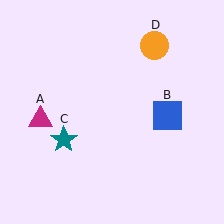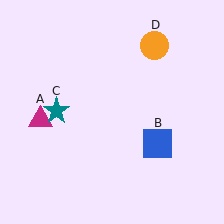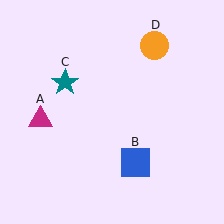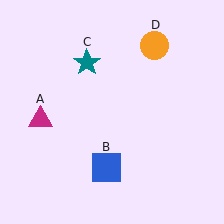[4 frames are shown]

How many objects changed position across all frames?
2 objects changed position: blue square (object B), teal star (object C).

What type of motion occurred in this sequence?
The blue square (object B), teal star (object C) rotated clockwise around the center of the scene.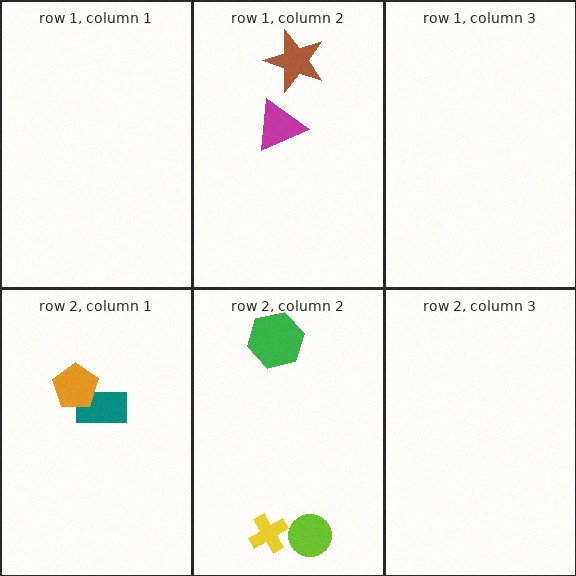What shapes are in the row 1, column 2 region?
The magenta triangle, the brown star.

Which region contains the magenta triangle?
The row 1, column 2 region.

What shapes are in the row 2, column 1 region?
The teal rectangle, the orange pentagon.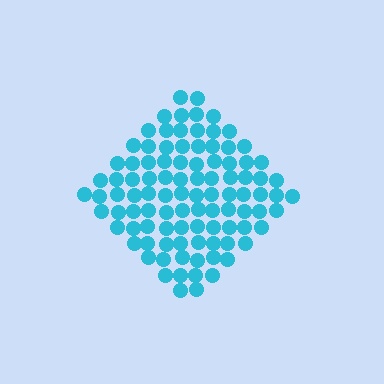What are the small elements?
The small elements are circles.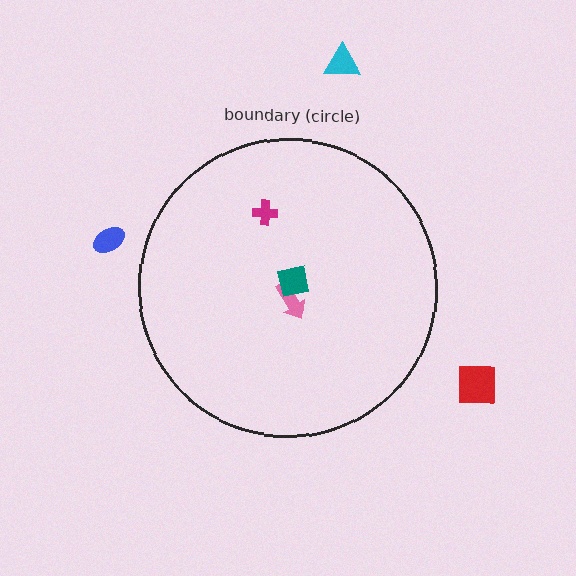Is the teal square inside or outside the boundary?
Inside.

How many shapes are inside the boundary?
3 inside, 3 outside.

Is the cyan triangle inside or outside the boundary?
Outside.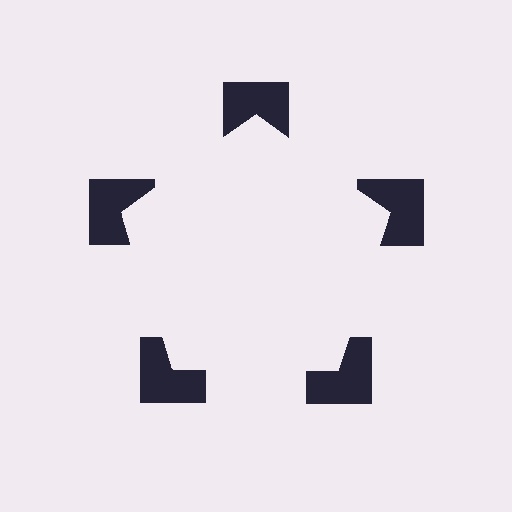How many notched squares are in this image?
There are 5 — one at each vertex of the illusory pentagon.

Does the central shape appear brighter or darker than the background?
It typically appears slightly brighter than the background, even though no actual brightness change is drawn.